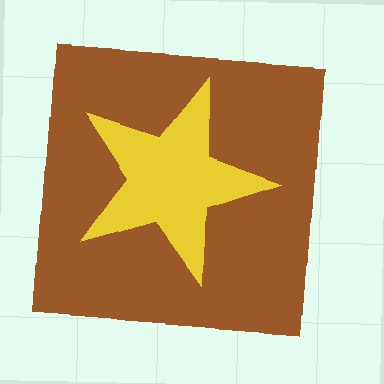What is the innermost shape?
The yellow star.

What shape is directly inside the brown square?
The yellow star.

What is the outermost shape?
The brown square.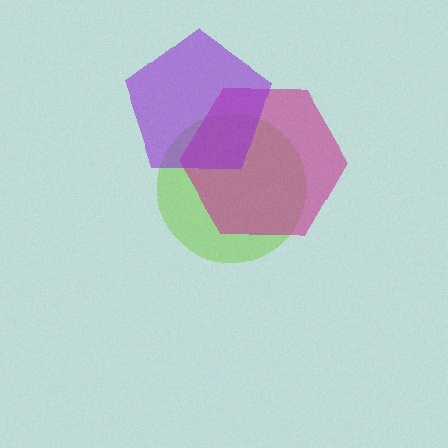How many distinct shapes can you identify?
There are 3 distinct shapes: a lime circle, a magenta hexagon, a purple pentagon.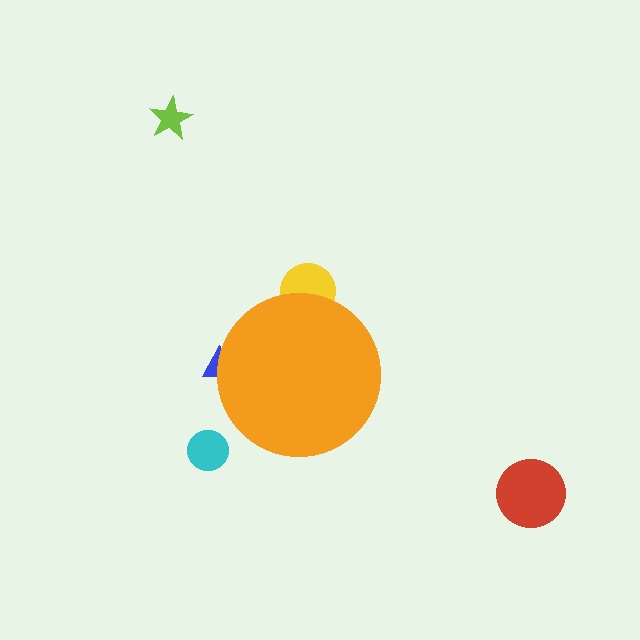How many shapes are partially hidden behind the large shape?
2 shapes are partially hidden.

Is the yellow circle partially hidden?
Yes, the yellow circle is partially hidden behind the orange circle.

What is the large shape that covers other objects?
An orange circle.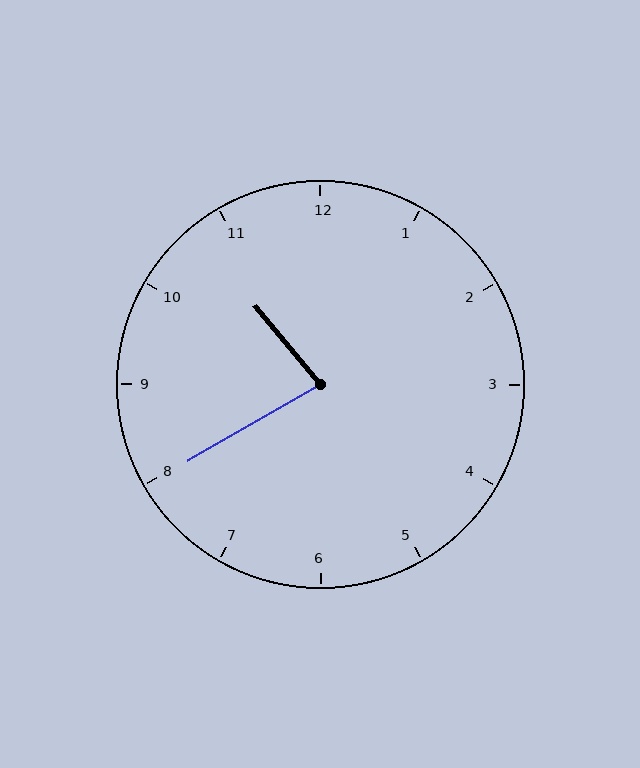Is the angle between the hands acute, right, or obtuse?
It is acute.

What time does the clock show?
10:40.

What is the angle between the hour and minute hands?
Approximately 80 degrees.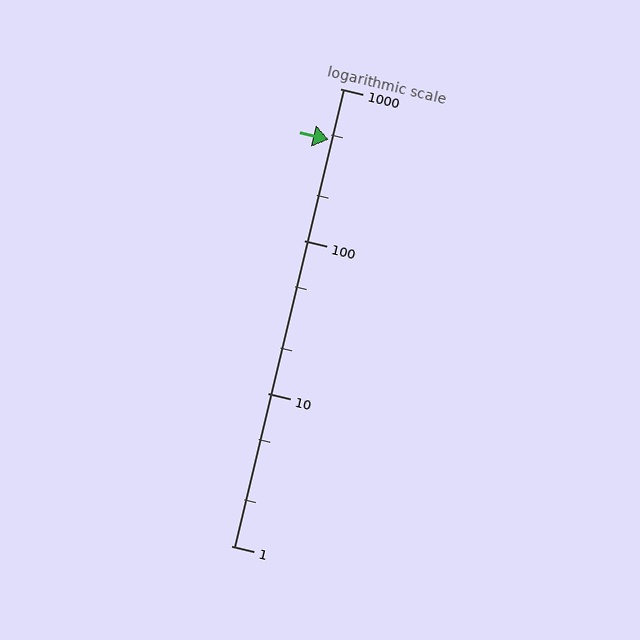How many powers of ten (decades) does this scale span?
The scale spans 3 decades, from 1 to 1000.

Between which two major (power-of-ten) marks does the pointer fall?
The pointer is between 100 and 1000.